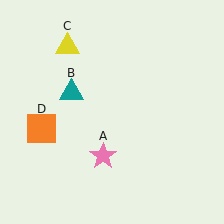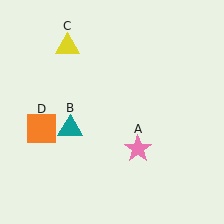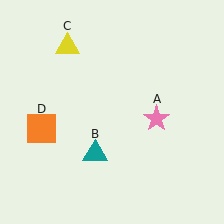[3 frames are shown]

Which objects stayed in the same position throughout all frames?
Yellow triangle (object C) and orange square (object D) remained stationary.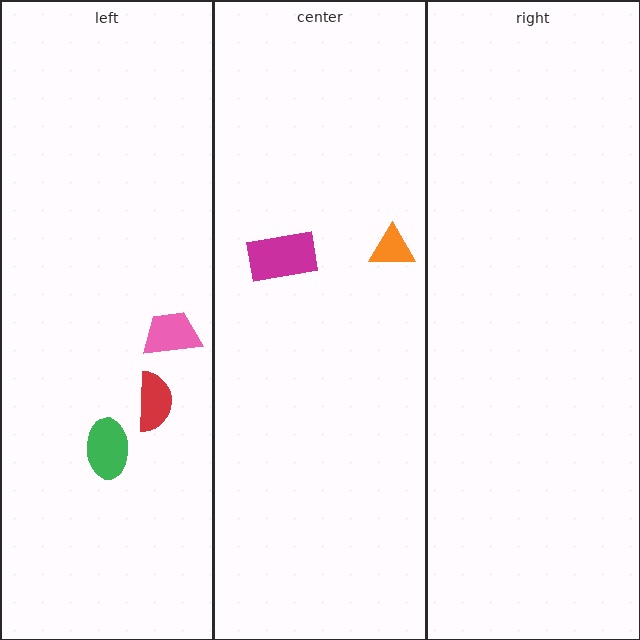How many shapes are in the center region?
2.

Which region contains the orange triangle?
The center region.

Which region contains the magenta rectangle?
The center region.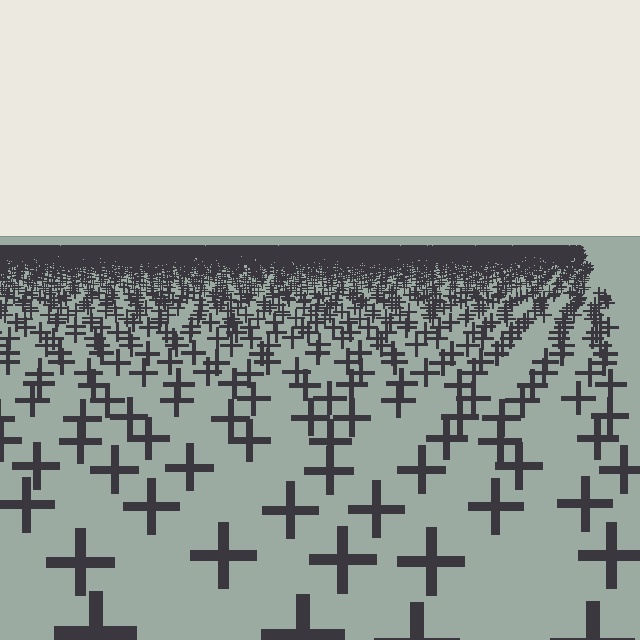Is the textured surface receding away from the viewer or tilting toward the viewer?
The surface is receding away from the viewer. Texture elements get smaller and denser toward the top.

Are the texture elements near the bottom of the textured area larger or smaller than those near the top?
Larger. Near the bottom, elements are closer to the viewer and appear at a bigger on-screen size.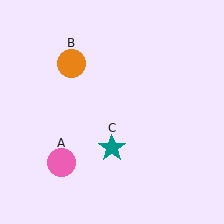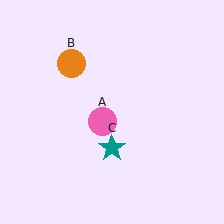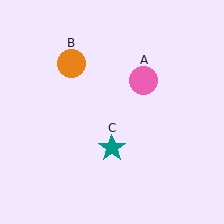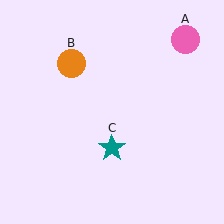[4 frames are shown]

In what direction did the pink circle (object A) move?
The pink circle (object A) moved up and to the right.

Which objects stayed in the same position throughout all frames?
Orange circle (object B) and teal star (object C) remained stationary.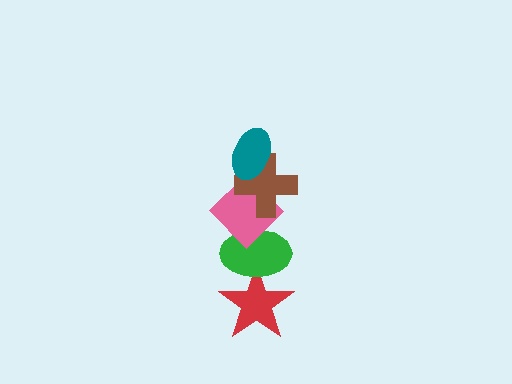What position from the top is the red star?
The red star is 5th from the top.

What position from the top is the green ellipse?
The green ellipse is 4th from the top.